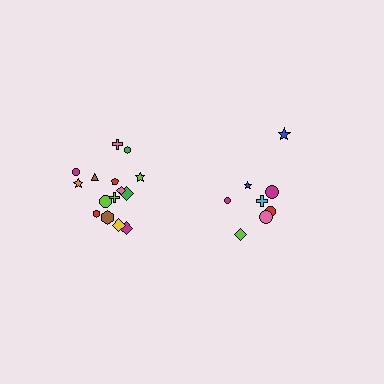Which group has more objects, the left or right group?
The left group.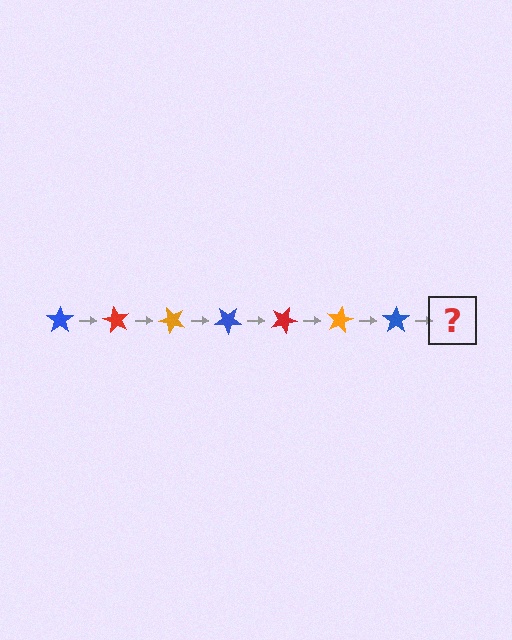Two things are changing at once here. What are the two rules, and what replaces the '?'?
The two rules are that it rotates 60 degrees each step and the color cycles through blue, red, and orange. The '?' should be a red star, rotated 420 degrees from the start.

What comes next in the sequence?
The next element should be a red star, rotated 420 degrees from the start.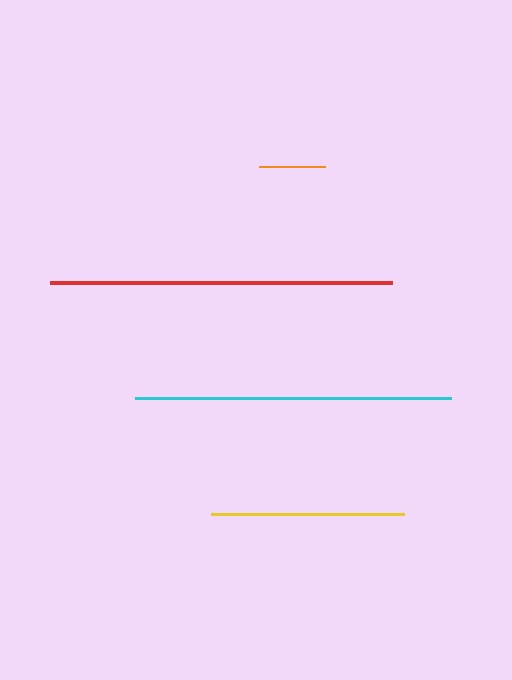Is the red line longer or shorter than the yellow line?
The red line is longer than the yellow line.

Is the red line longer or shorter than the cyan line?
The red line is longer than the cyan line.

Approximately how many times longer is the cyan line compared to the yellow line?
The cyan line is approximately 1.6 times the length of the yellow line.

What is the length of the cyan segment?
The cyan segment is approximately 316 pixels long.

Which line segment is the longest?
The red line is the longest at approximately 341 pixels.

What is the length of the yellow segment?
The yellow segment is approximately 193 pixels long.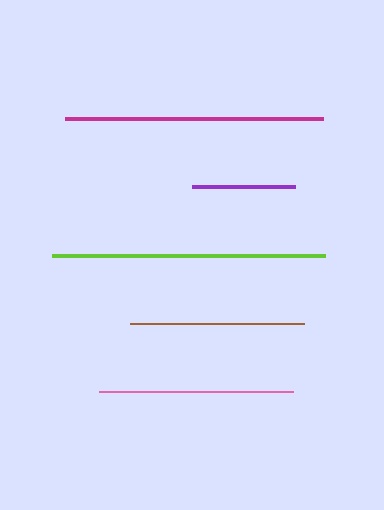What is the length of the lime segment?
The lime segment is approximately 273 pixels long.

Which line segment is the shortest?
The purple line is the shortest at approximately 102 pixels.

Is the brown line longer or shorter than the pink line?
The pink line is longer than the brown line.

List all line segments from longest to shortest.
From longest to shortest: lime, magenta, pink, brown, purple.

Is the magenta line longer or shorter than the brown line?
The magenta line is longer than the brown line.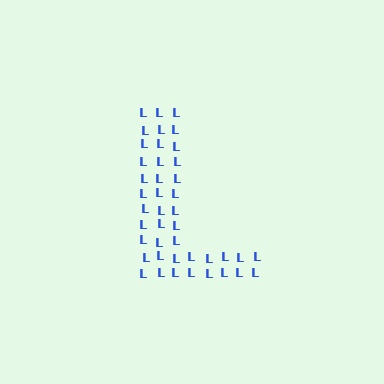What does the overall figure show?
The overall figure shows the letter L.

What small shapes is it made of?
It is made of small letter L's.